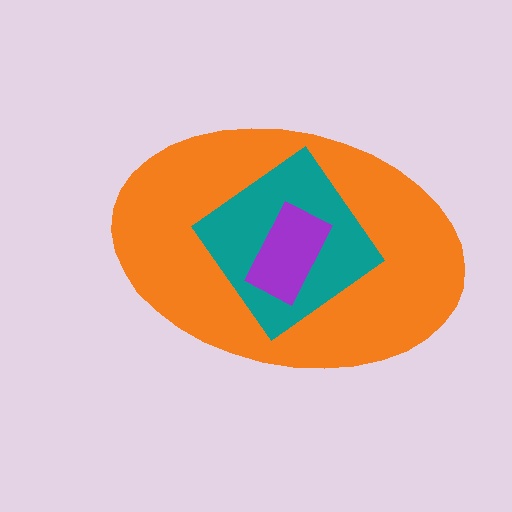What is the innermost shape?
The purple rectangle.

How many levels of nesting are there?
3.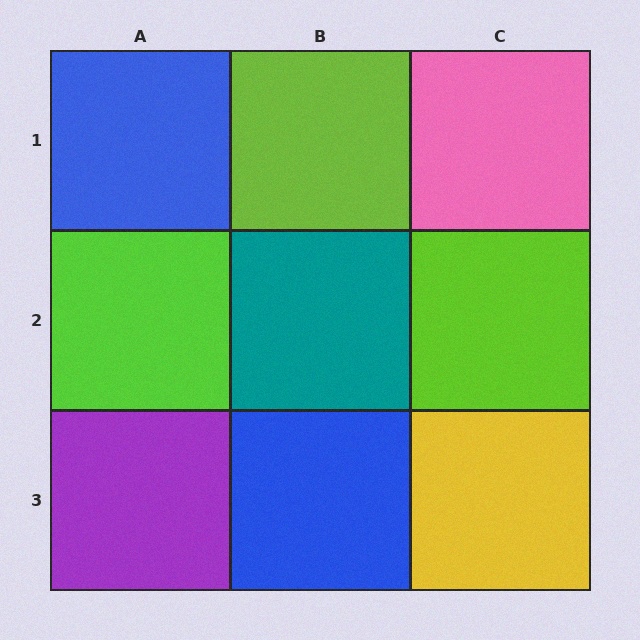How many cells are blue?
2 cells are blue.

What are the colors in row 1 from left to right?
Blue, lime, pink.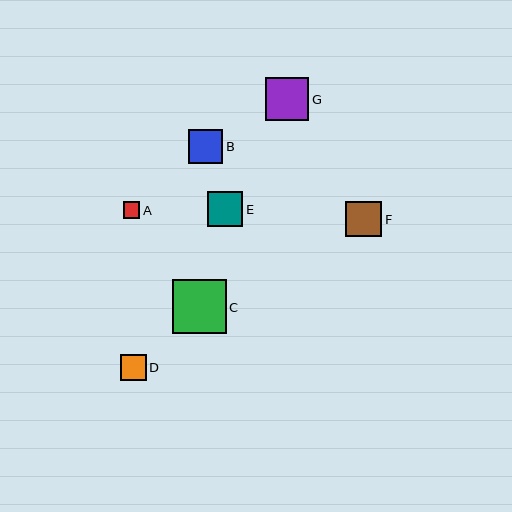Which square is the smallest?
Square A is the smallest with a size of approximately 17 pixels.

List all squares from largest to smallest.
From largest to smallest: C, G, F, E, B, D, A.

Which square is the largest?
Square C is the largest with a size of approximately 53 pixels.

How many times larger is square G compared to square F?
Square G is approximately 1.2 times the size of square F.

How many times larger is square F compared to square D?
Square F is approximately 1.4 times the size of square D.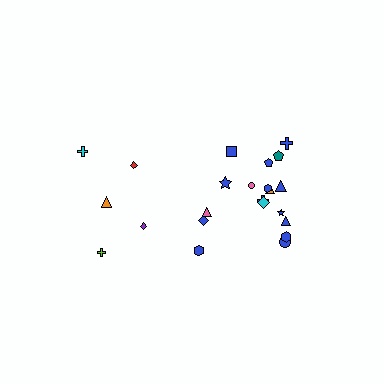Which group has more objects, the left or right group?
The right group.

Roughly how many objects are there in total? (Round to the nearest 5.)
Roughly 25 objects in total.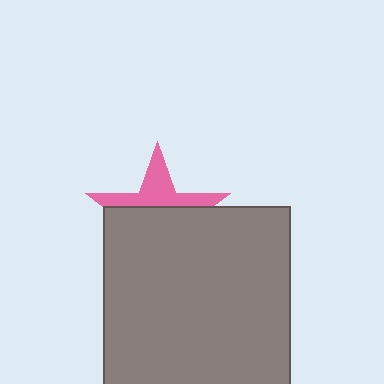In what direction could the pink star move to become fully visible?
The pink star could move up. That would shift it out from behind the gray square entirely.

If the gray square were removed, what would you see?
You would see the complete pink star.